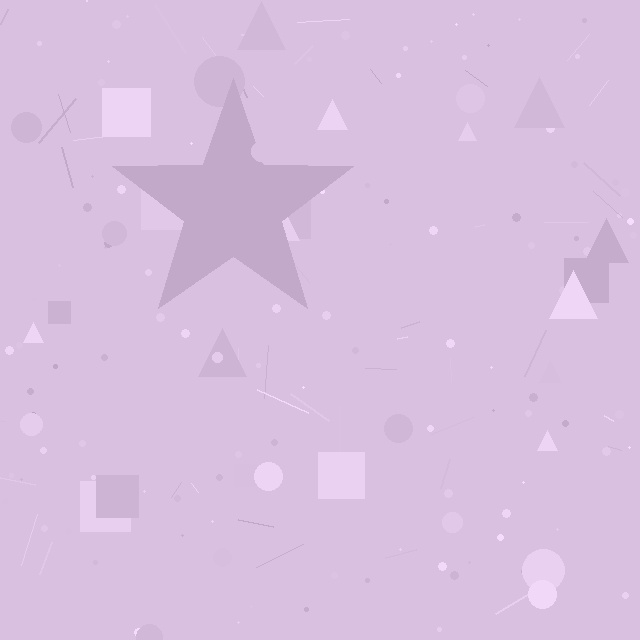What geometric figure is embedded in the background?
A star is embedded in the background.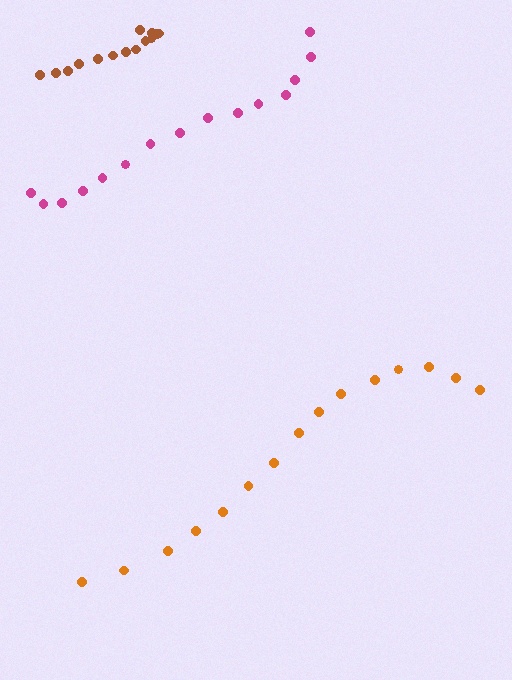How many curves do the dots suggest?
There are 3 distinct paths.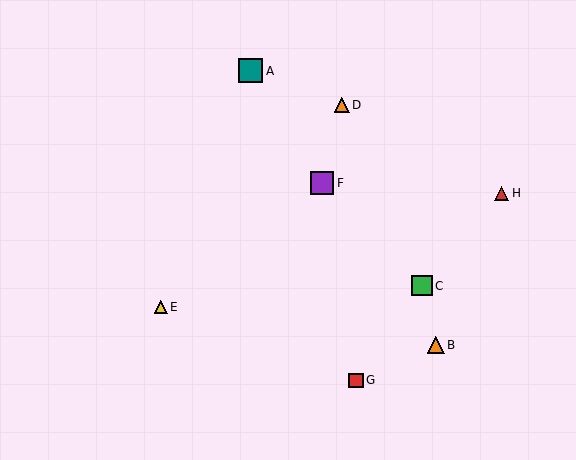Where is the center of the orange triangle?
The center of the orange triangle is at (436, 345).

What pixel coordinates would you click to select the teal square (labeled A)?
Click at (251, 71) to select the teal square A.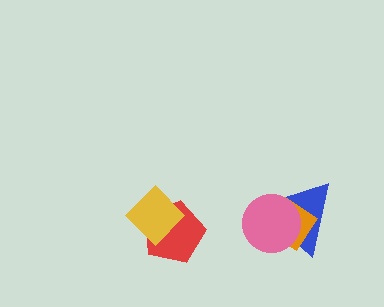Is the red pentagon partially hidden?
Yes, it is partially covered by another shape.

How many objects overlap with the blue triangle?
2 objects overlap with the blue triangle.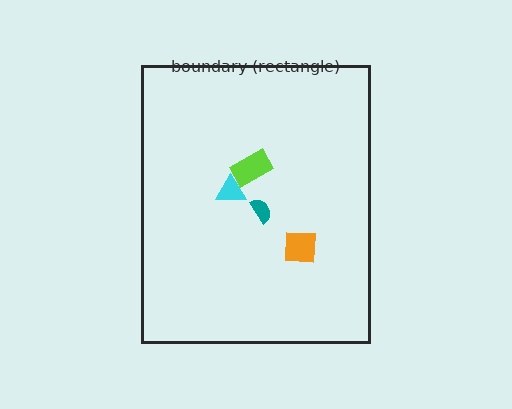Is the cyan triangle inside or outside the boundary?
Inside.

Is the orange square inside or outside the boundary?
Inside.